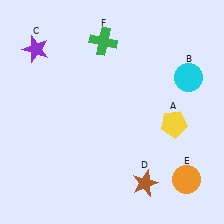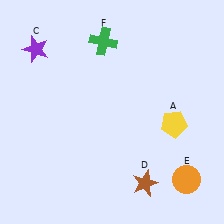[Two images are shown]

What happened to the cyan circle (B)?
The cyan circle (B) was removed in Image 2. It was in the top-right area of Image 1.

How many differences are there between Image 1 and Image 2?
There is 1 difference between the two images.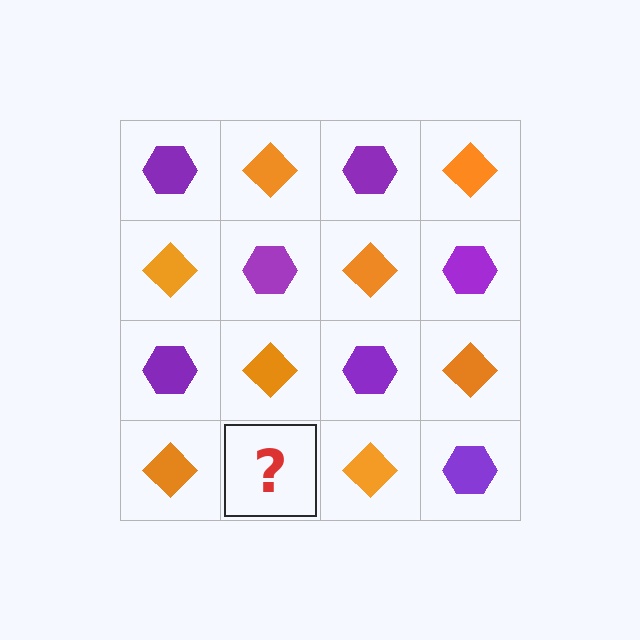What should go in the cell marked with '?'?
The missing cell should contain a purple hexagon.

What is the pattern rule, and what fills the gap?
The rule is that it alternates purple hexagon and orange diamond in a checkerboard pattern. The gap should be filled with a purple hexagon.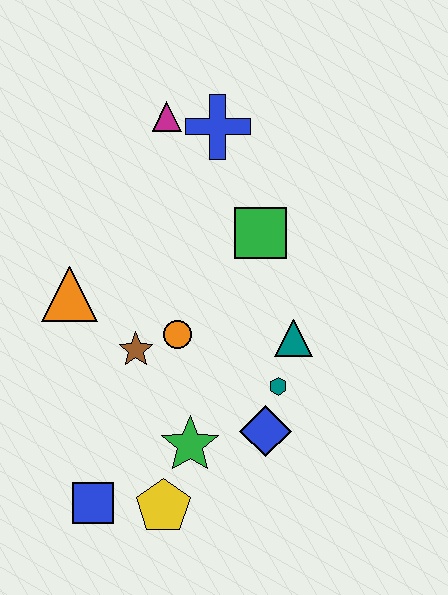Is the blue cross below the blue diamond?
No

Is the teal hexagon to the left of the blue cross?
No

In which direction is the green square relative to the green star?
The green square is above the green star.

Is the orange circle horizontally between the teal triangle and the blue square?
Yes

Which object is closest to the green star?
The yellow pentagon is closest to the green star.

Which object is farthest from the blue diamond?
The magenta triangle is farthest from the blue diamond.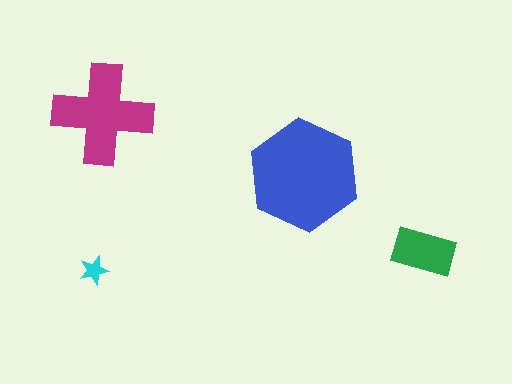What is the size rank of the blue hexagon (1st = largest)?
1st.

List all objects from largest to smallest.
The blue hexagon, the magenta cross, the green rectangle, the cyan star.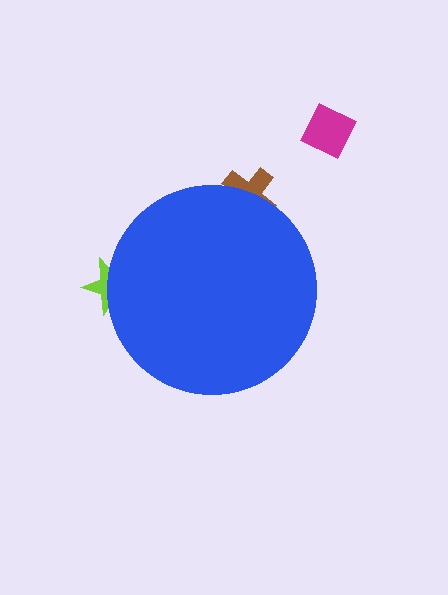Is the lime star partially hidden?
Yes, the lime star is partially hidden behind the blue circle.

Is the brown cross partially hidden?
Yes, the brown cross is partially hidden behind the blue circle.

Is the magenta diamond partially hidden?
No, the magenta diamond is fully visible.